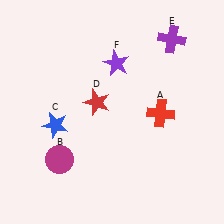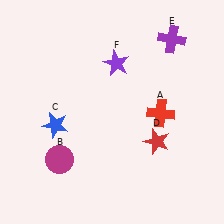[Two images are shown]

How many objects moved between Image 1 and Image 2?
1 object moved between the two images.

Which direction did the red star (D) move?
The red star (D) moved right.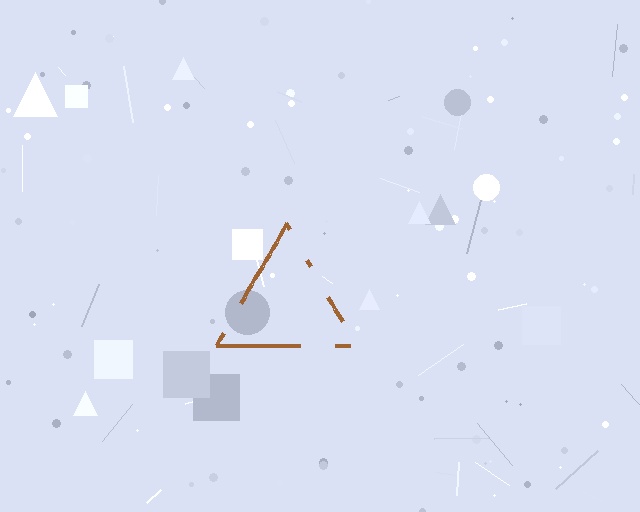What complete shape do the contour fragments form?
The contour fragments form a triangle.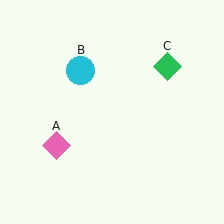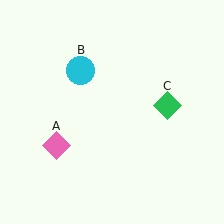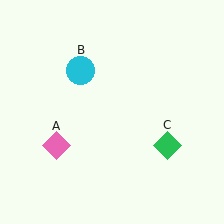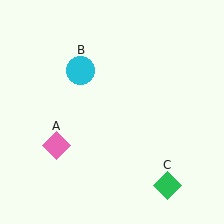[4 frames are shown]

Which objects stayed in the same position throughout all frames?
Pink diamond (object A) and cyan circle (object B) remained stationary.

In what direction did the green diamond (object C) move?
The green diamond (object C) moved down.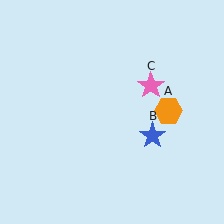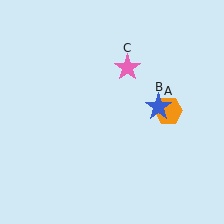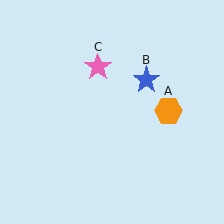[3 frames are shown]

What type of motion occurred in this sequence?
The blue star (object B), pink star (object C) rotated counterclockwise around the center of the scene.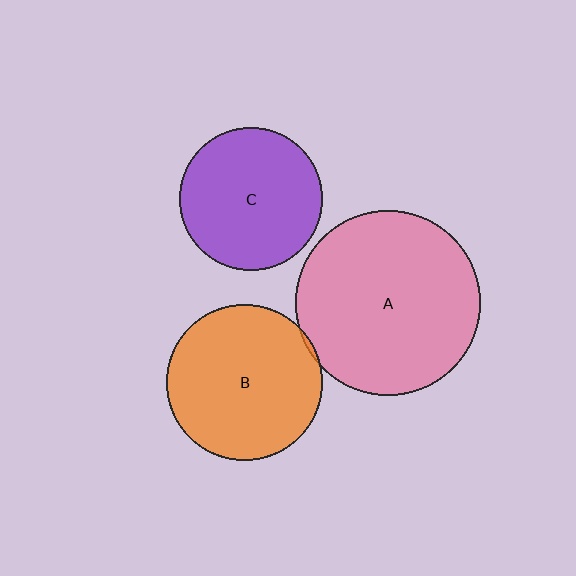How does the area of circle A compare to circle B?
Approximately 1.4 times.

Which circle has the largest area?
Circle A (pink).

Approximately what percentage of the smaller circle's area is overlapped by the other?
Approximately 5%.